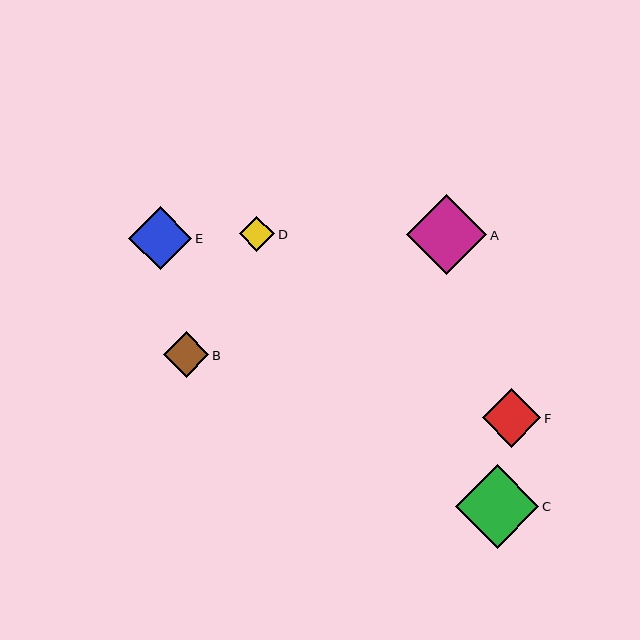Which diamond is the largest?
Diamond C is the largest with a size of approximately 84 pixels.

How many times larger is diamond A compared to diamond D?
Diamond A is approximately 2.2 times the size of diamond D.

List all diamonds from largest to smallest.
From largest to smallest: C, A, E, F, B, D.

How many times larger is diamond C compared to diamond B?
Diamond C is approximately 1.8 times the size of diamond B.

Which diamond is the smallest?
Diamond D is the smallest with a size of approximately 36 pixels.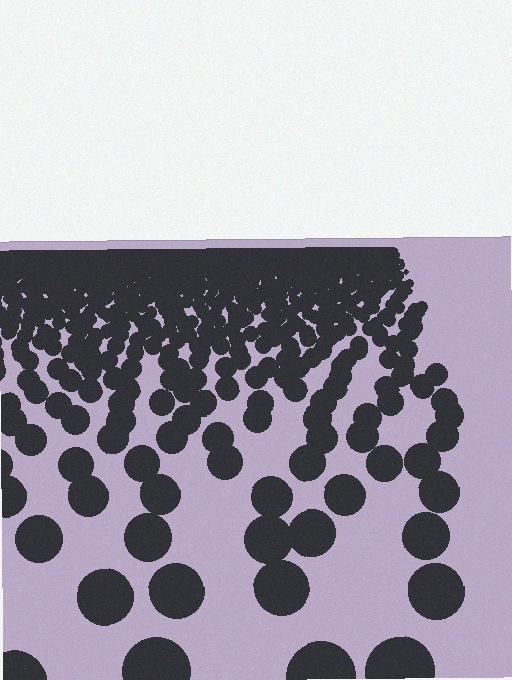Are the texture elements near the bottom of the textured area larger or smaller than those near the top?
Larger. Near the bottom, elements are closer to the viewer and appear at a bigger on-screen size.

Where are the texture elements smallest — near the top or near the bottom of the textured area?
Near the top.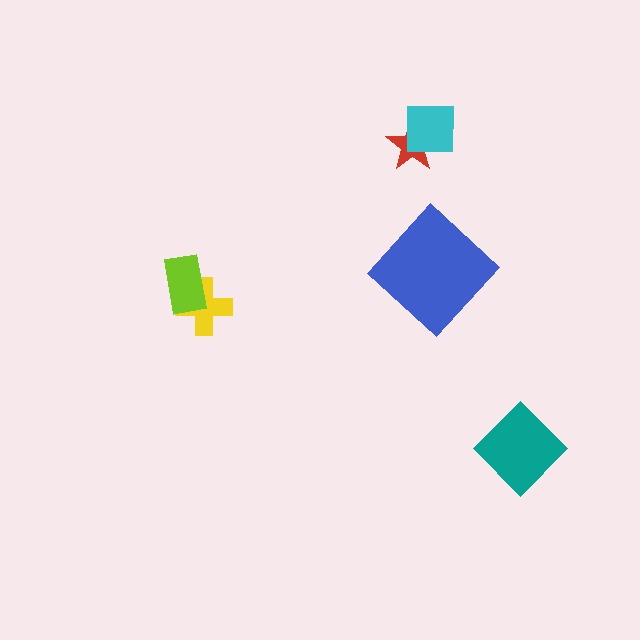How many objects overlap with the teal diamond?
0 objects overlap with the teal diamond.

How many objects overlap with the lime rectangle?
1 object overlaps with the lime rectangle.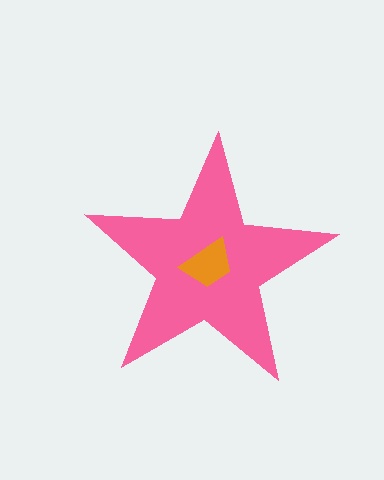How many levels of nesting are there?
2.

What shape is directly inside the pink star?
The orange trapezoid.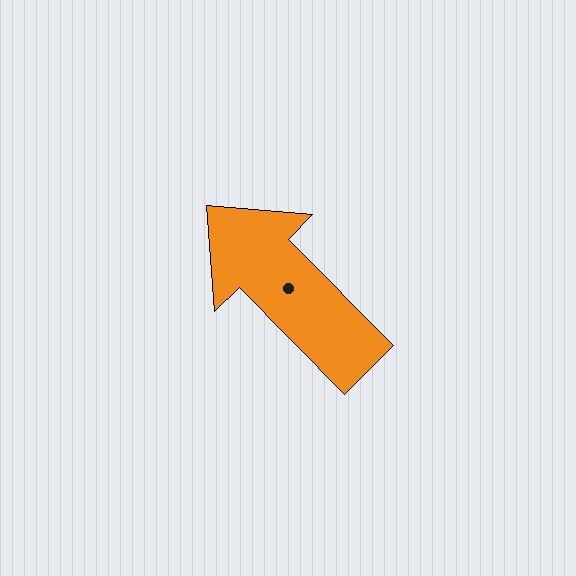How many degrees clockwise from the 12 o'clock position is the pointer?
Approximately 315 degrees.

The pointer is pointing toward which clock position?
Roughly 11 o'clock.